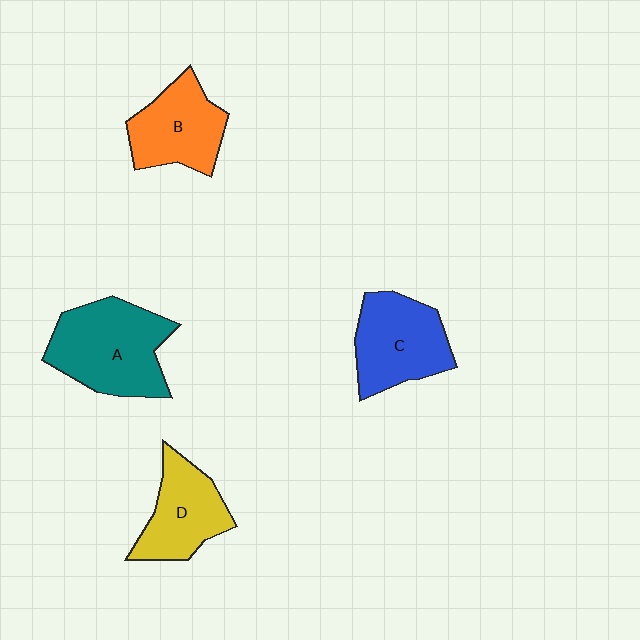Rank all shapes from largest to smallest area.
From largest to smallest: A (teal), C (blue), B (orange), D (yellow).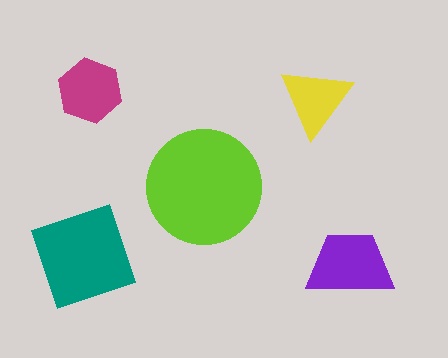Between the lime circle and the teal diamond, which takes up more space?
The lime circle.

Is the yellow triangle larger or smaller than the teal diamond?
Smaller.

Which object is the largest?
The lime circle.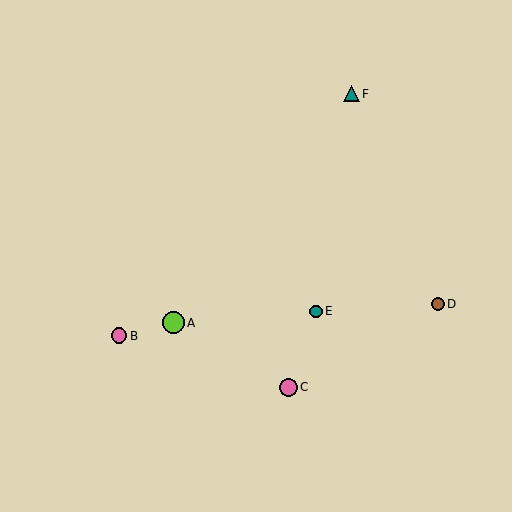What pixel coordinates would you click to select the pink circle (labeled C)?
Click at (288, 387) to select the pink circle C.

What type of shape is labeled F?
Shape F is a teal triangle.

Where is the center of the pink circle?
The center of the pink circle is at (288, 387).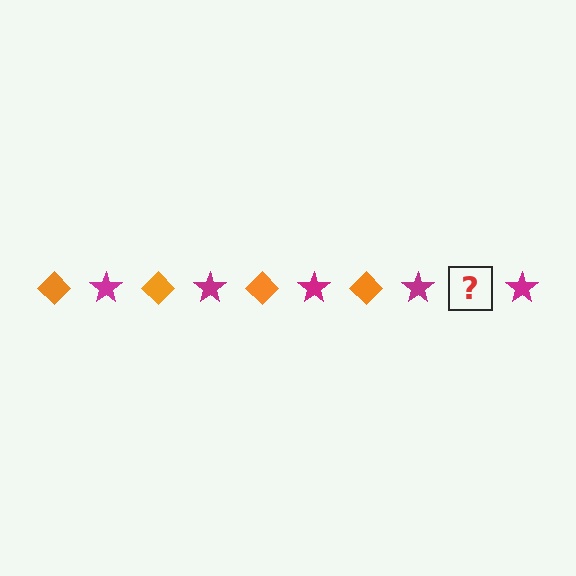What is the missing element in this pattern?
The missing element is an orange diamond.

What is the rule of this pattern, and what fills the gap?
The rule is that the pattern alternates between orange diamond and magenta star. The gap should be filled with an orange diamond.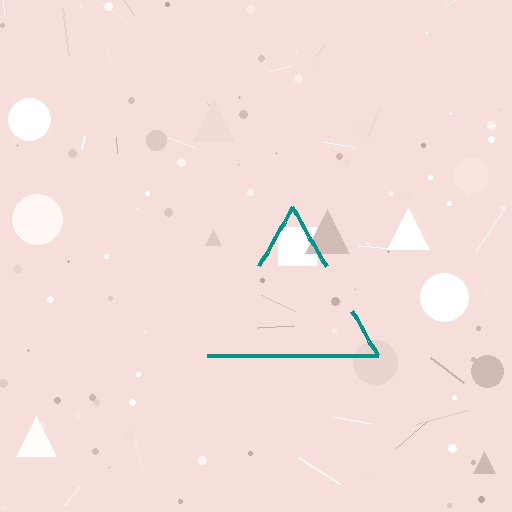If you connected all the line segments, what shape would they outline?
They would outline a triangle.